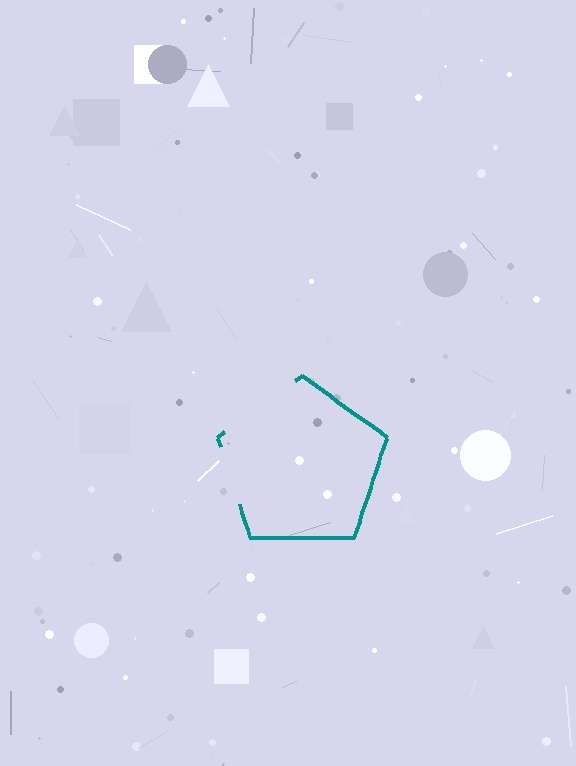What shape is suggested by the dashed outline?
The dashed outline suggests a pentagon.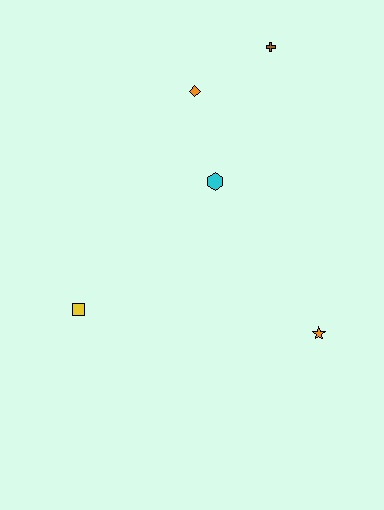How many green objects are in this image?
There are no green objects.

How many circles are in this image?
There are no circles.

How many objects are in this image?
There are 5 objects.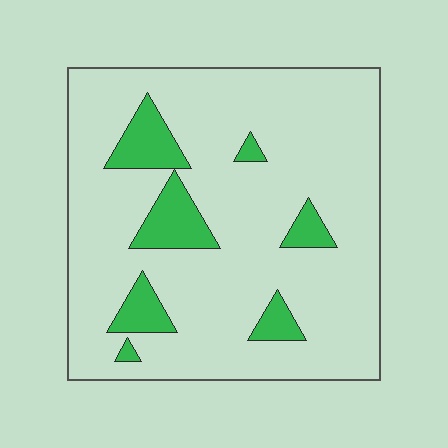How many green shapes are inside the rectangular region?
7.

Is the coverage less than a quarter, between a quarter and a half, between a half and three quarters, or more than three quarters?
Less than a quarter.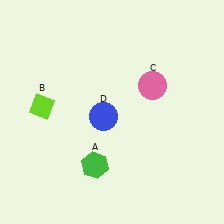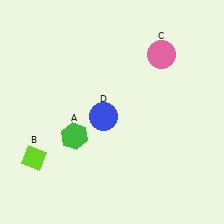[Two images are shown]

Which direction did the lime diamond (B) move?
The lime diamond (B) moved down.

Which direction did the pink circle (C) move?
The pink circle (C) moved up.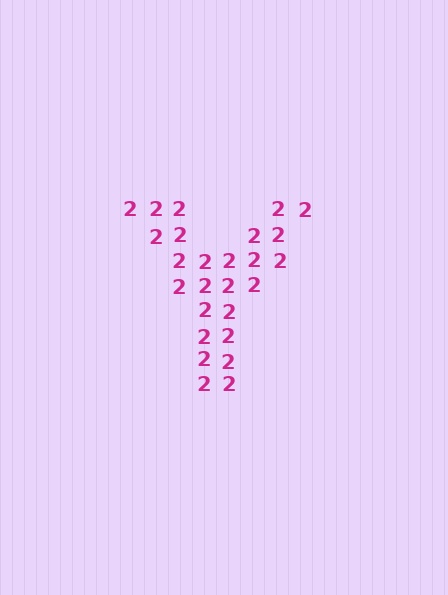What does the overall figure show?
The overall figure shows the letter Y.